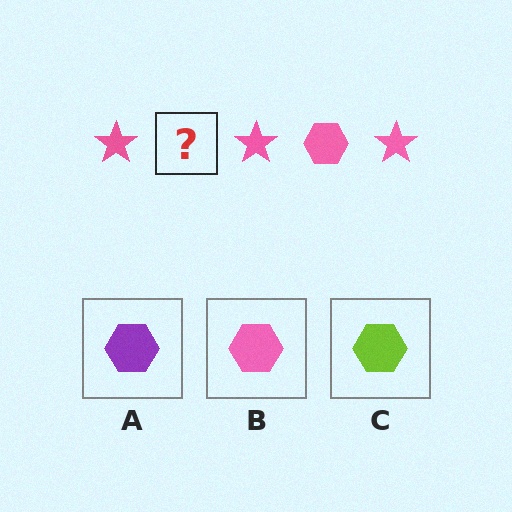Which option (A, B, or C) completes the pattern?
B.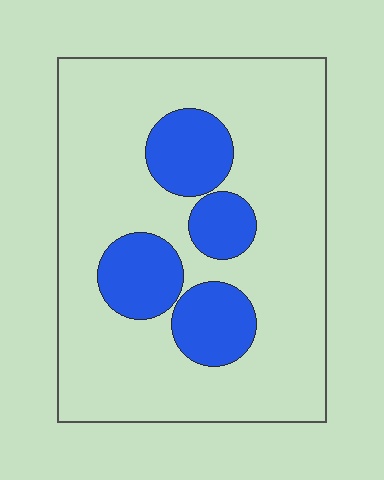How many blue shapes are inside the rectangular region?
4.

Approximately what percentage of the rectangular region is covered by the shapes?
Approximately 20%.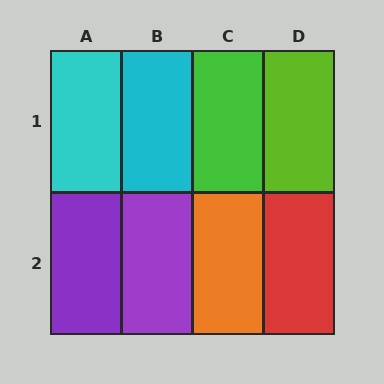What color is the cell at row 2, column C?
Orange.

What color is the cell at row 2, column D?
Red.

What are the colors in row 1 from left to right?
Cyan, cyan, green, lime.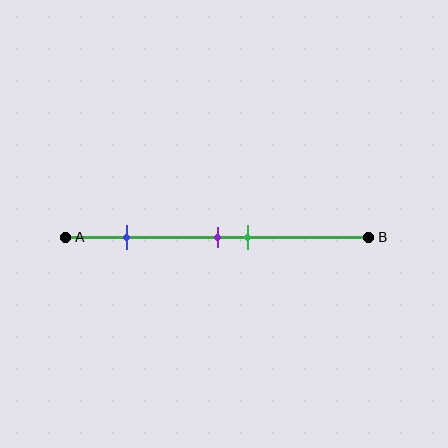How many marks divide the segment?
There are 3 marks dividing the segment.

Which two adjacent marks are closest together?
The purple and green marks are the closest adjacent pair.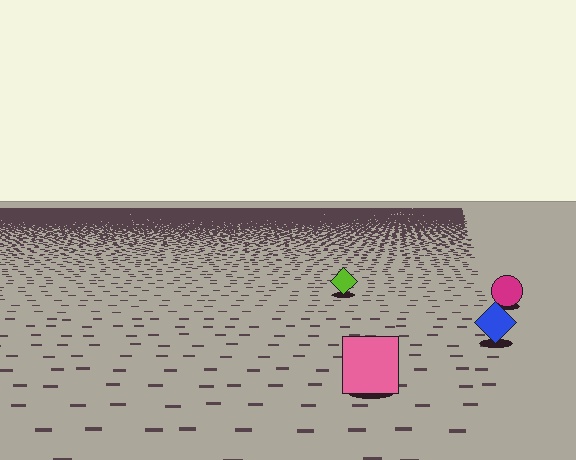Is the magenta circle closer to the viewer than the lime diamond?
Yes. The magenta circle is closer — you can tell from the texture gradient: the ground texture is coarser near it.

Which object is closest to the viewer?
The pink square is closest. The texture marks near it are larger and more spread out.